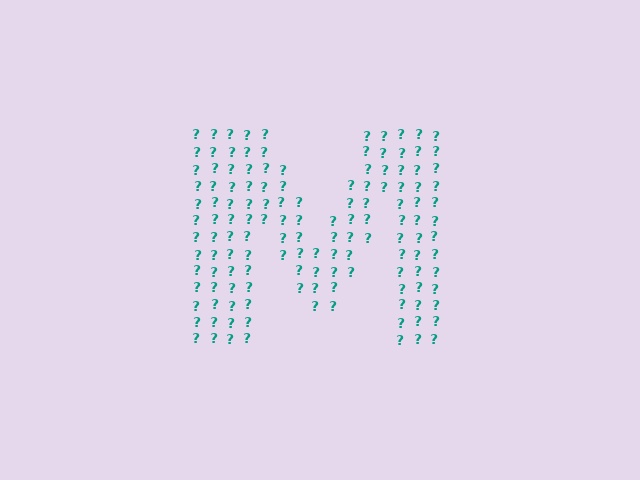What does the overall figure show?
The overall figure shows the letter M.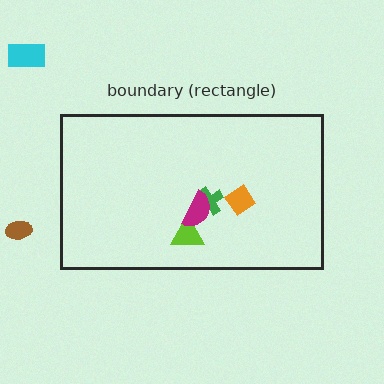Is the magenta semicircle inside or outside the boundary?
Inside.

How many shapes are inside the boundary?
4 inside, 2 outside.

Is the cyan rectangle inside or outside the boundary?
Outside.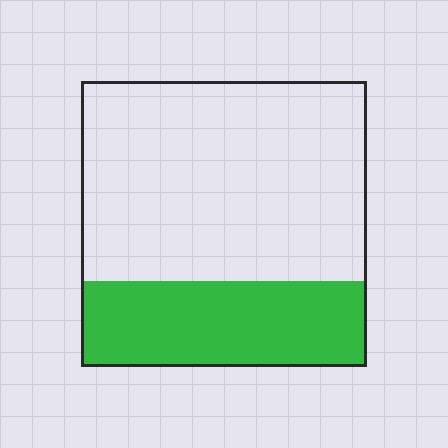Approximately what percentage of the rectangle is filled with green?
Approximately 30%.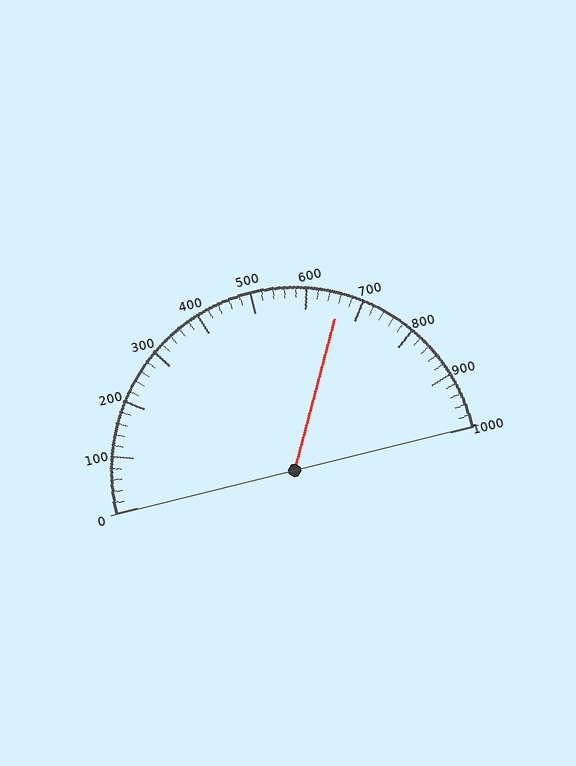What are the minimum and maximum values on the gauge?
The gauge ranges from 0 to 1000.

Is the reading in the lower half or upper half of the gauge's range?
The reading is in the upper half of the range (0 to 1000).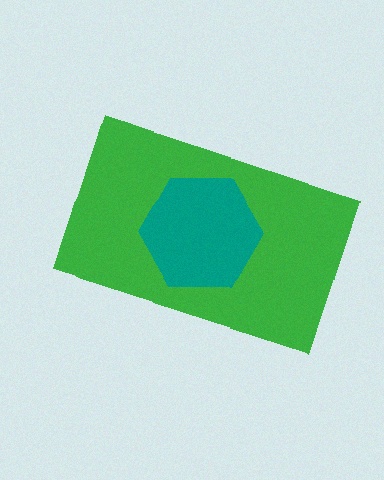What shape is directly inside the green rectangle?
The teal hexagon.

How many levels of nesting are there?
2.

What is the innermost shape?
The teal hexagon.